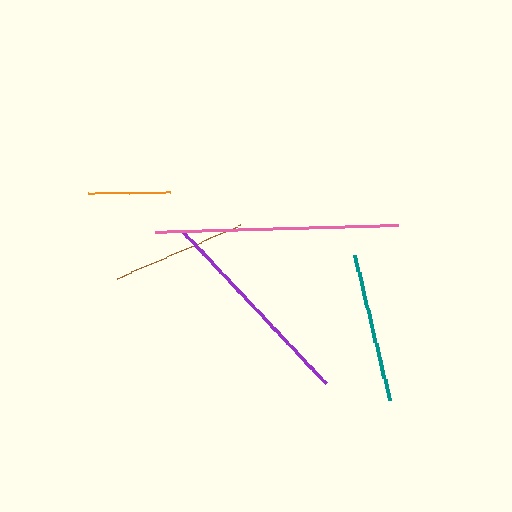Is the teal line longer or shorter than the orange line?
The teal line is longer than the orange line.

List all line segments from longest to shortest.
From longest to shortest: pink, purple, teal, brown, orange.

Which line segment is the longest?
The pink line is the longest at approximately 244 pixels.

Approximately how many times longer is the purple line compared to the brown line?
The purple line is approximately 1.6 times the length of the brown line.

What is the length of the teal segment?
The teal segment is approximately 149 pixels long.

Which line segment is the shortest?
The orange line is the shortest at approximately 82 pixels.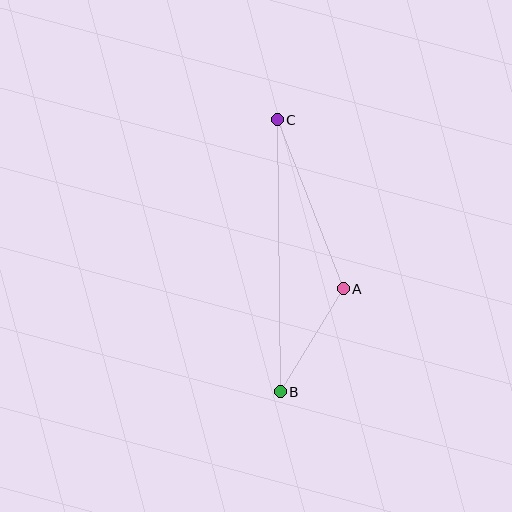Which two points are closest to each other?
Points A and B are closest to each other.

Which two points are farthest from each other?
Points B and C are farthest from each other.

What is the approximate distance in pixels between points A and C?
The distance between A and C is approximately 182 pixels.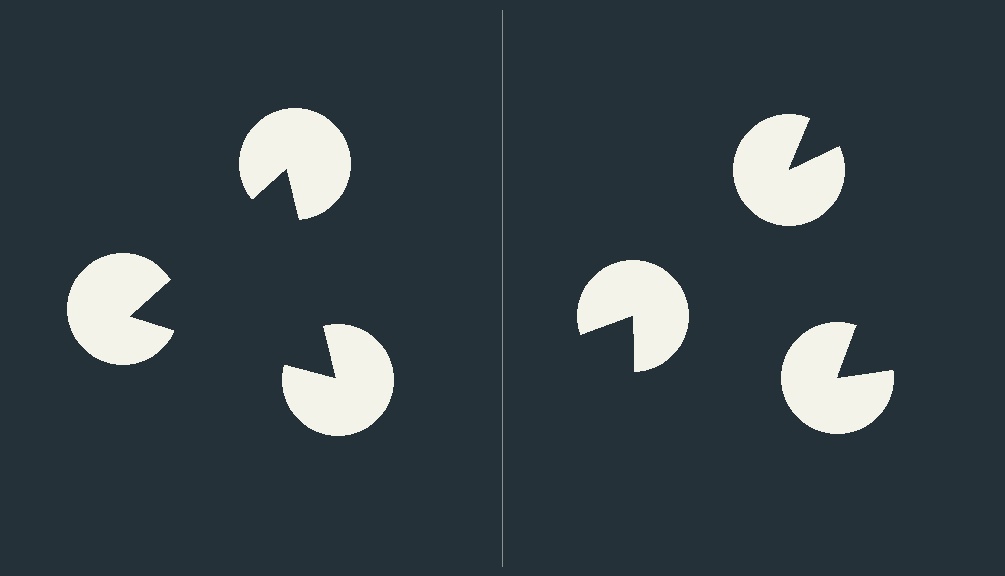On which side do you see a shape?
An illusory triangle appears on the left side. On the right side the wedge cuts are rotated, so no coherent shape forms.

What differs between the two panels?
The pac-man discs are positioned identically on both sides; only the wedge orientations differ. On the left they align to a triangle; on the right they are misaligned.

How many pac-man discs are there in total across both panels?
6 — 3 on each side.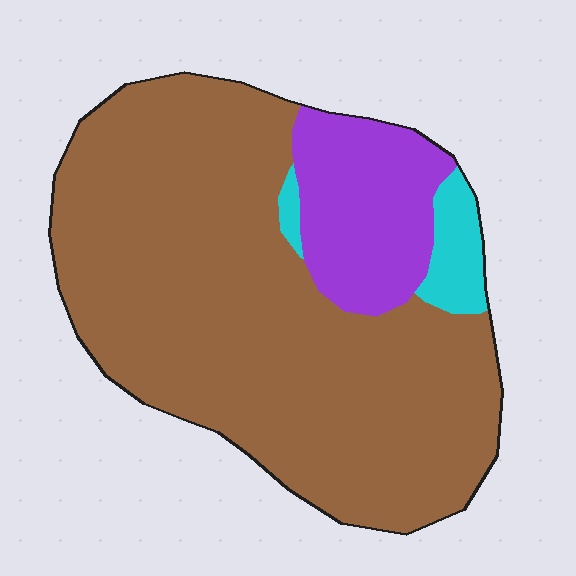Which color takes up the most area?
Brown, at roughly 80%.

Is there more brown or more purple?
Brown.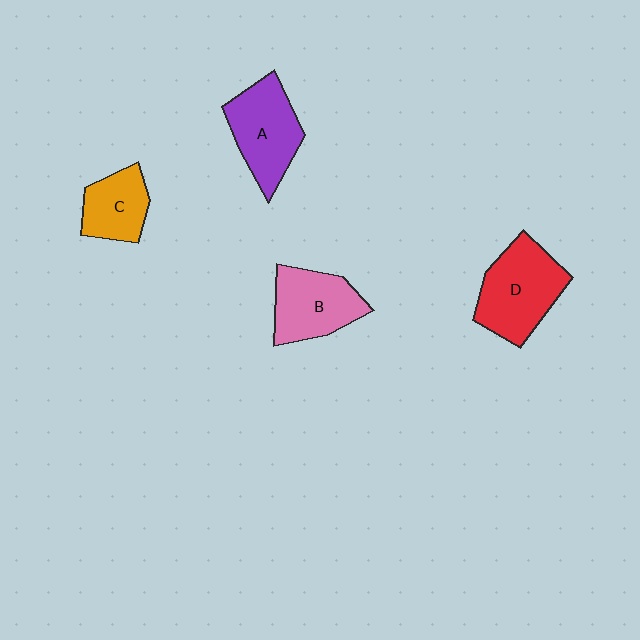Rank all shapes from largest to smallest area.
From largest to smallest: D (red), A (purple), B (pink), C (orange).